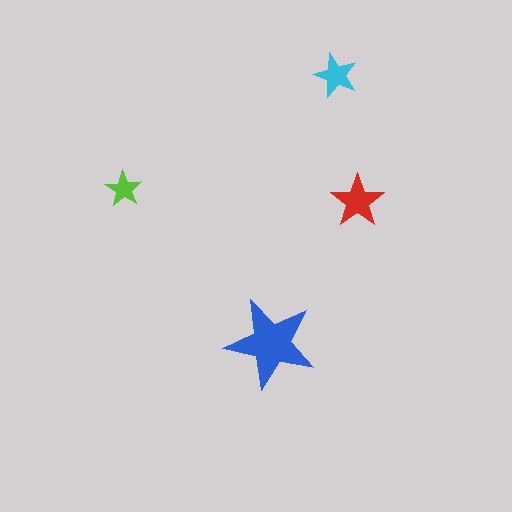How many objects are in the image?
There are 4 objects in the image.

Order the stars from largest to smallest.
the blue one, the red one, the cyan one, the lime one.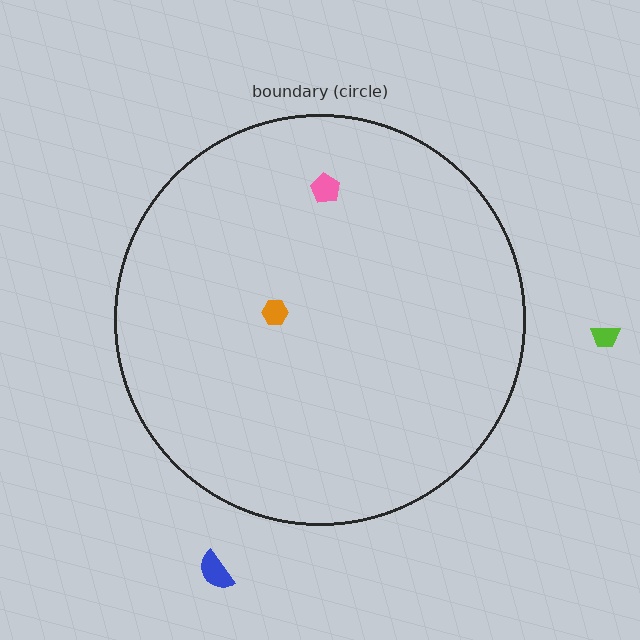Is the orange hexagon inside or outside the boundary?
Inside.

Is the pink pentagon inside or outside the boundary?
Inside.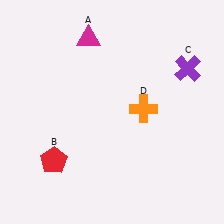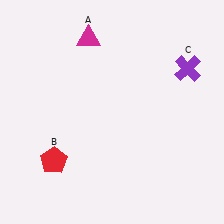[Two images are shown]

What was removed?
The orange cross (D) was removed in Image 2.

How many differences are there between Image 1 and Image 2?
There is 1 difference between the two images.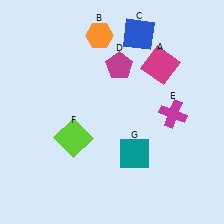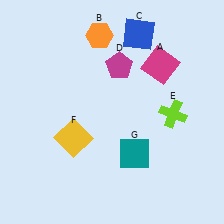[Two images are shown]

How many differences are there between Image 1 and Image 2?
There are 2 differences between the two images.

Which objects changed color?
E changed from magenta to lime. F changed from lime to yellow.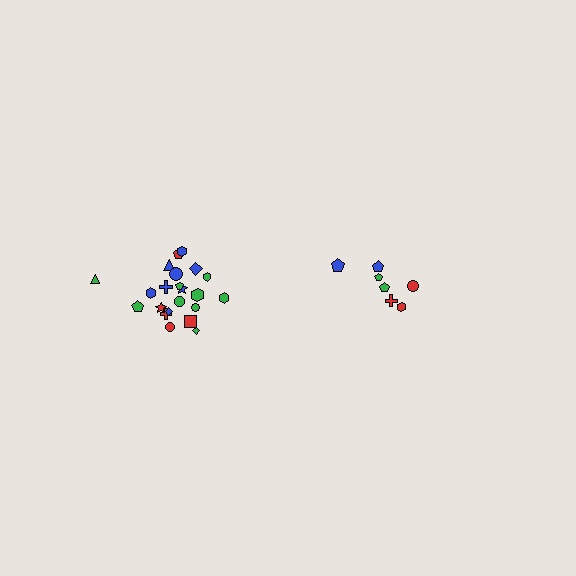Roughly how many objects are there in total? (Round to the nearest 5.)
Roughly 30 objects in total.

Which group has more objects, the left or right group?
The left group.